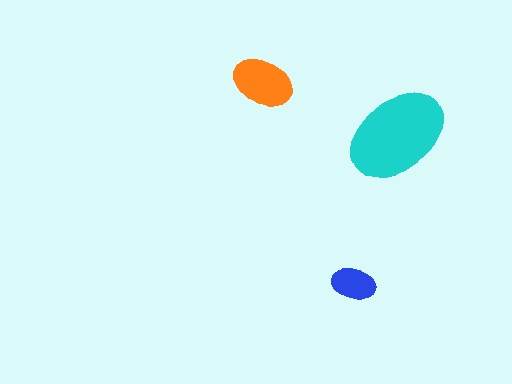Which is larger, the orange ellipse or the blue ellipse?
The orange one.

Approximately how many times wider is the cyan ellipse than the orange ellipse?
About 1.5 times wider.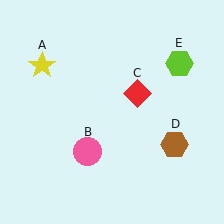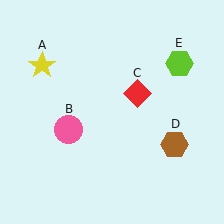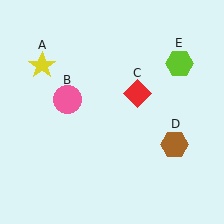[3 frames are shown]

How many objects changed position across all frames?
1 object changed position: pink circle (object B).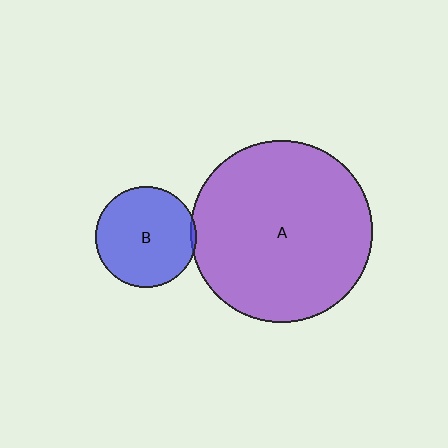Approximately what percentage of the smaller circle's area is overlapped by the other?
Approximately 5%.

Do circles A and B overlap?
Yes.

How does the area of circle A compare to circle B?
Approximately 3.2 times.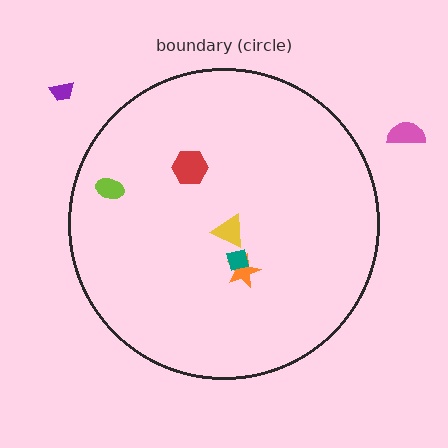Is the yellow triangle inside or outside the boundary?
Inside.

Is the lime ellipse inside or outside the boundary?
Inside.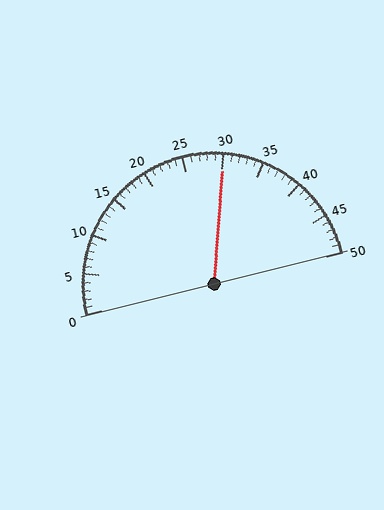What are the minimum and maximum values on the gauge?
The gauge ranges from 0 to 50.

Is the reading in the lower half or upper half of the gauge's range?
The reading is in the upper half of the range (0 to 50).